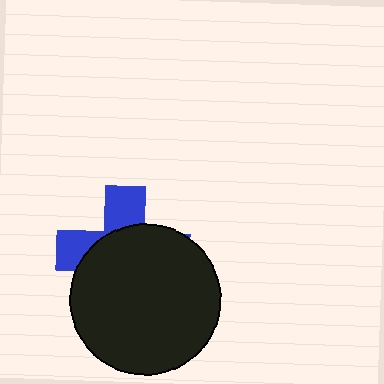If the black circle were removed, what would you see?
You would see the complete blue cross.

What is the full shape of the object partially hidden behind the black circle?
The partially hidden object is a blue cross.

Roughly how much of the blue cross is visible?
A small part of it is visible (roughly 33%).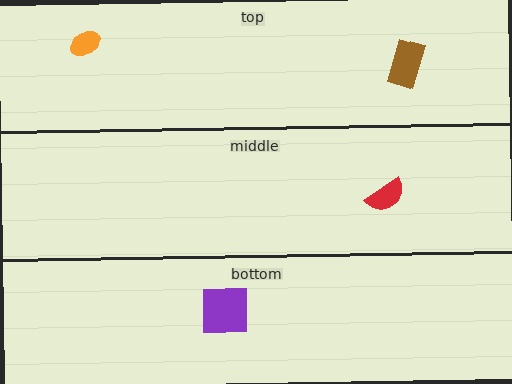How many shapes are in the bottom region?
1.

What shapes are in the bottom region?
The purple square.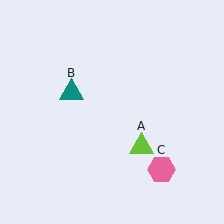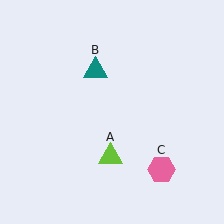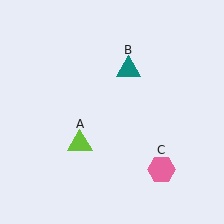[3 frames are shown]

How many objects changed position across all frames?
2 objects changed position: lime triangle (object A), teal triangle (object B).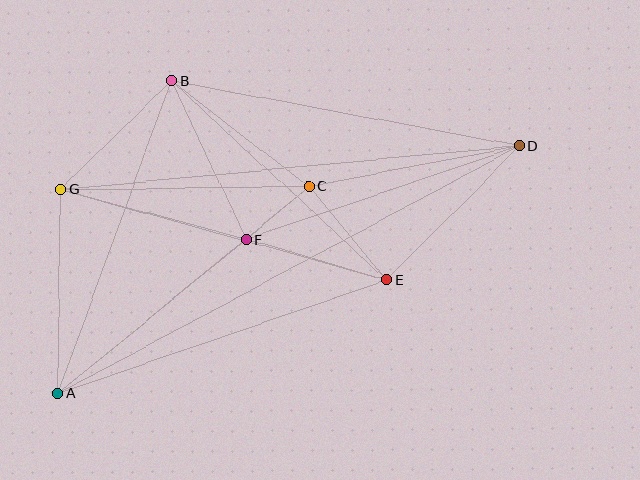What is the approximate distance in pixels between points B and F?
The distance between B and F is approximately 175 pixels.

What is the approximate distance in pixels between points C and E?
The distance between C and E is approximately 122 pixels.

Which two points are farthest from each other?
Points A and D are farthest from each other.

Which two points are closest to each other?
Points C and F are closest to each other.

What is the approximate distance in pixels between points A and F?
The distance between A and F is approximately 244 pixels.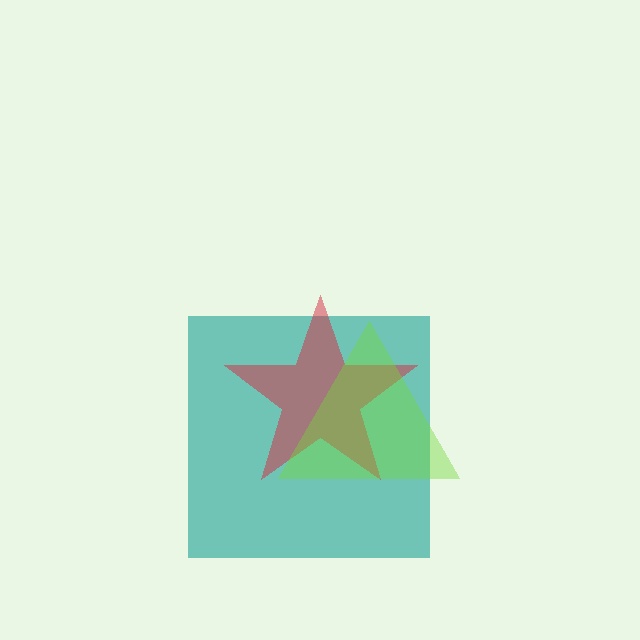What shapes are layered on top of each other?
The layered shapes are: a teal square, a red star, a lime triangle.